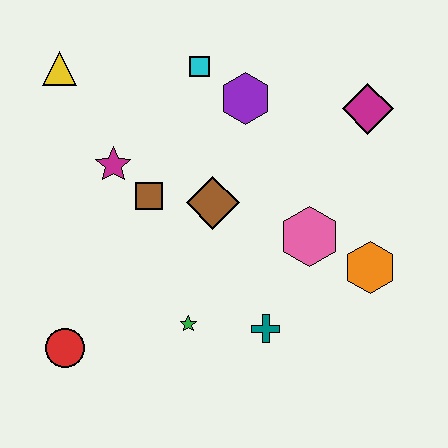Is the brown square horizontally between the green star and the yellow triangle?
Yes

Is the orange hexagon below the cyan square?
Yes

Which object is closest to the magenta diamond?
The purple hexagon is closest to the magenta diamond.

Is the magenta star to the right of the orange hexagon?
No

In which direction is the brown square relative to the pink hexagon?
The brown square is to the left of the pink hexagon.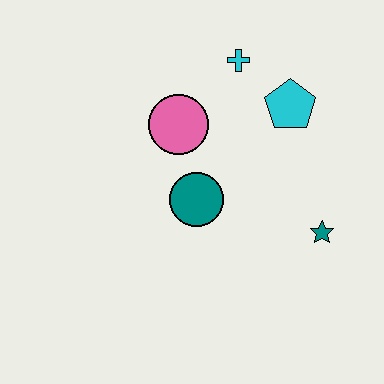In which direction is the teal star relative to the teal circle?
The teal star is to the right of the teal circle.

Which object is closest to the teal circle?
The pink circle is closest to the teal circle.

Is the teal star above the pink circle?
No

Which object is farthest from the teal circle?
The cyan cross is farthest from the teal circle.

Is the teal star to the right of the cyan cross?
Yes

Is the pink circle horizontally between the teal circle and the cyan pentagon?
No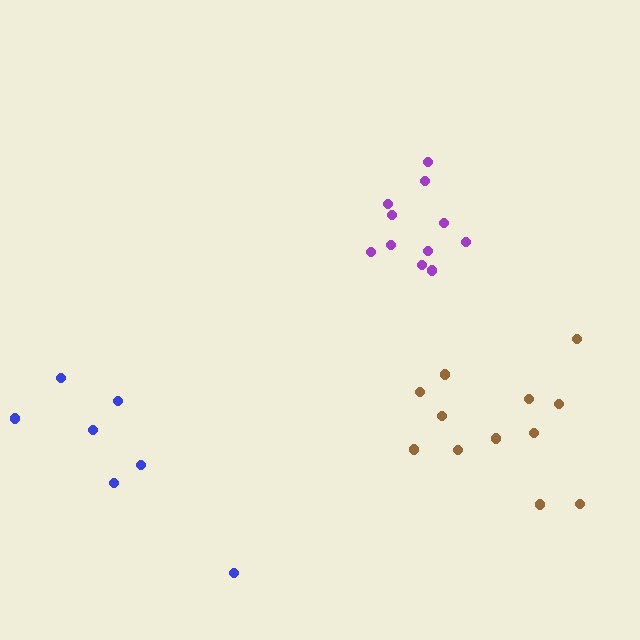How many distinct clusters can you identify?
There are 3 distinct clusters.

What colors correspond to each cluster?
The clusters are colored: purple, brown, blue.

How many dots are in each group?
Group 1: 11 dots, Group 2: 12 dots, Group 3: 7 dots (30 total).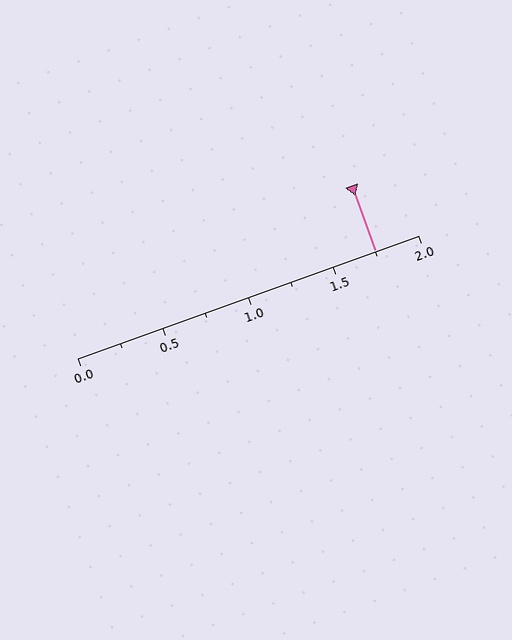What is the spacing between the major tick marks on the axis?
The major ticks are spaced 0.5 apart.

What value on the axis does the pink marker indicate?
The marker indicates approximately 1.75.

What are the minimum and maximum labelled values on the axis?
The axis runs from 0.0 to 2.0.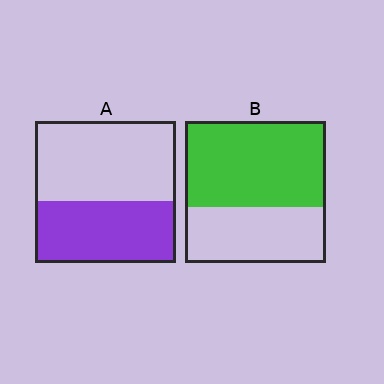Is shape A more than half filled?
No.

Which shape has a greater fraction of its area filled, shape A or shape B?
Shape B.